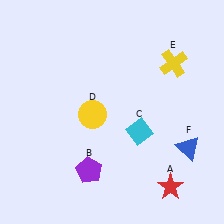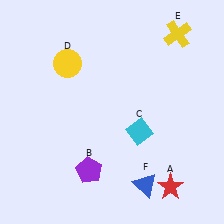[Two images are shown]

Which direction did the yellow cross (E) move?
The yellow cross (E) moved up.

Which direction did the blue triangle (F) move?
The blue triangle (F) moved left.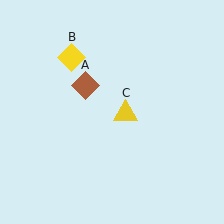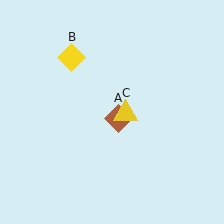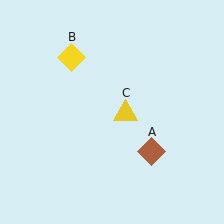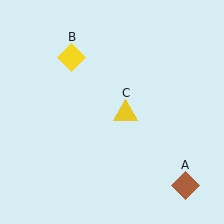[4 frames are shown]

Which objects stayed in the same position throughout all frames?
Yellow diamond (object B) and yellow triangle (object C) remained stationary.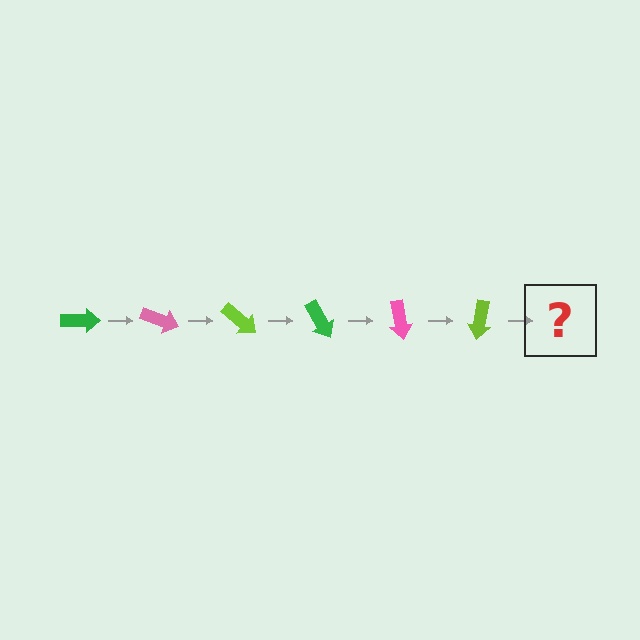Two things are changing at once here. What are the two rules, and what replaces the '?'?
The two rules are that it rotates 20 degrees each step and the color cycles through green, pink, and lime. The '?' should be a green arrow, rotated 120 degrees from the start.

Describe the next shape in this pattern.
It should be a green arrow, rotated 120 degrees from the start.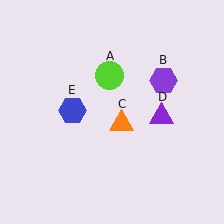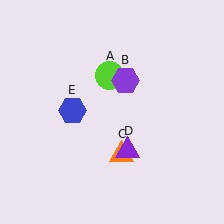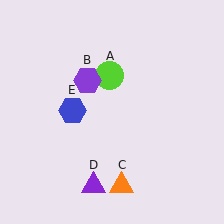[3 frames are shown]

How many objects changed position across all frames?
3 objects changed position: purple hexagon (object B), orange triangle (object C), purple triangle (object D).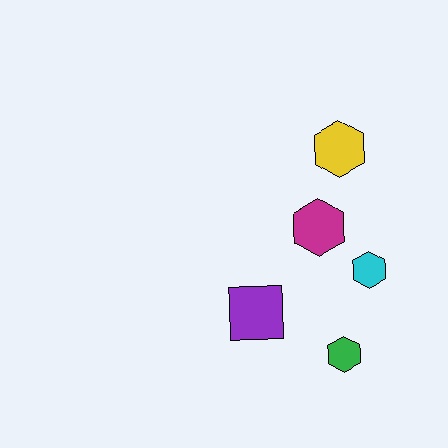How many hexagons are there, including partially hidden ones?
There are 4 hexagons.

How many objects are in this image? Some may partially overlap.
There are 5 objects.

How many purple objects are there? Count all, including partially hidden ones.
There is 1 purple object.